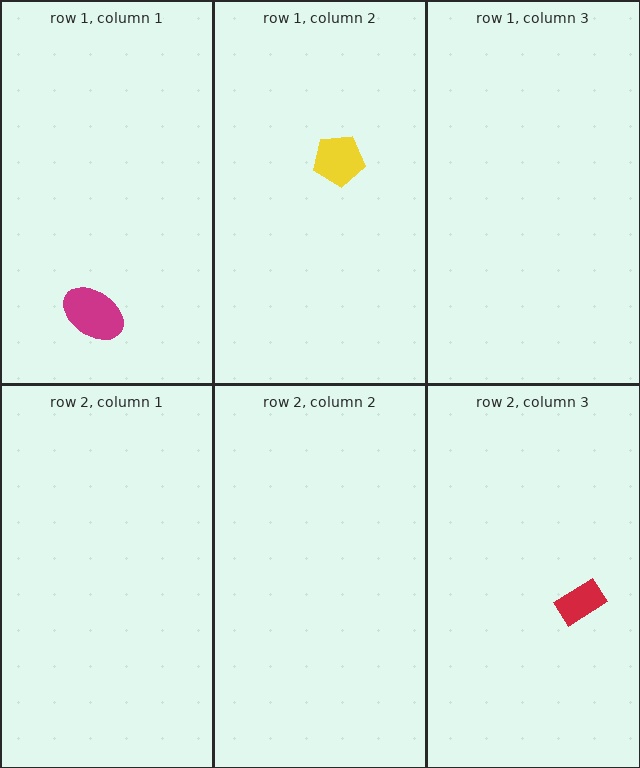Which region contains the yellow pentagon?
The row 1, column 2 region.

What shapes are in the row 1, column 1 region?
The magenta ellipse.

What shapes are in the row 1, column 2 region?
The yellow pentagon.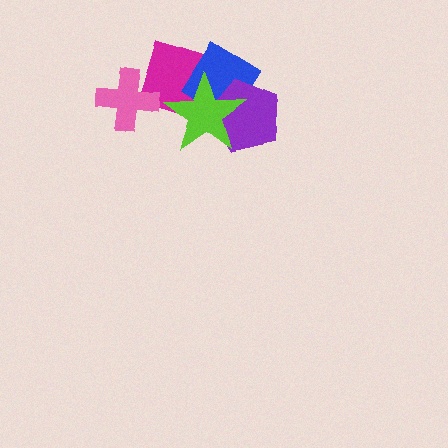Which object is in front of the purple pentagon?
The lime star is in front of the purple pentagon.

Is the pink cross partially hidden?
No, no other shape covers it.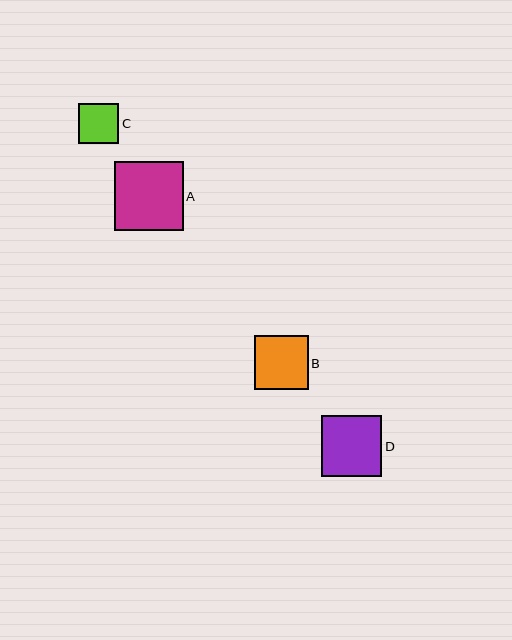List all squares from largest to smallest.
From largest to smallest: A, D, B, C.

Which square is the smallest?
Square C is the smallest with a size of approximately 40 pixels.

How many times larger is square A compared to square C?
Square A is approximately 1.7 times the size of square C.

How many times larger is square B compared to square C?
Square B is approximately 1.3 times the size of square C.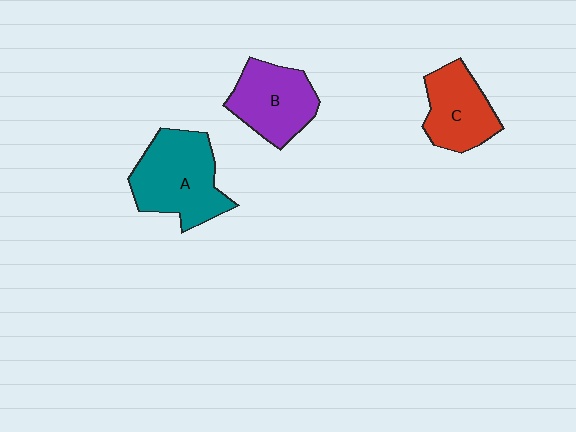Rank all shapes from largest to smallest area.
From largest to smallest: A (teal), B (purple), C (red).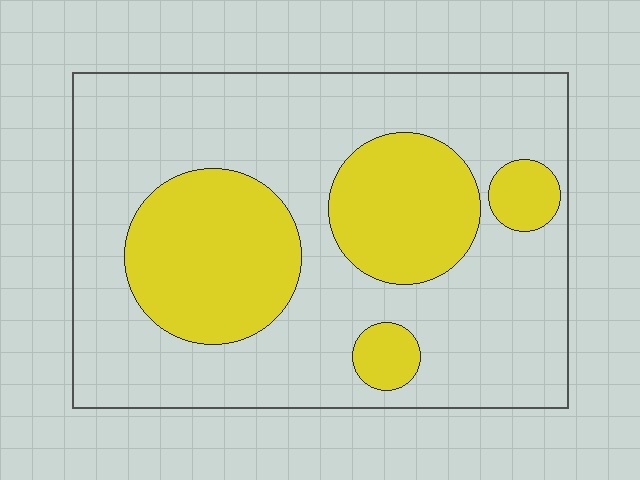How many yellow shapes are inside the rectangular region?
4.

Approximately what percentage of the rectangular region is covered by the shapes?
Approximately 30%.